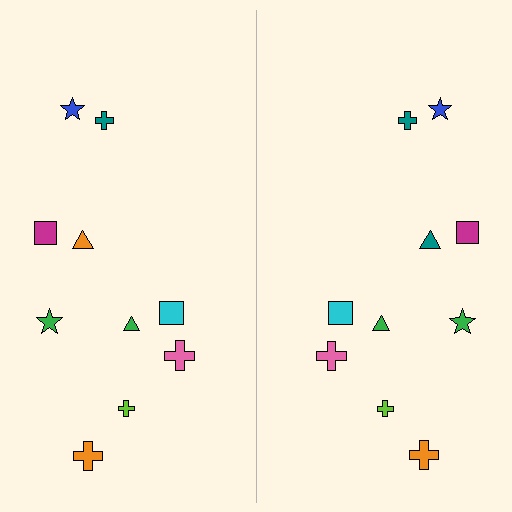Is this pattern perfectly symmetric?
No, the pattern is not perfectly symmetric. The teal triangle on the right side breaks the symmetry — its mirror counterpart is orange.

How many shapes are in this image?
There are 20 shapes in this image.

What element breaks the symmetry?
The teal triangle on the right side breaks the symmetry — its mirror counterpart is orange.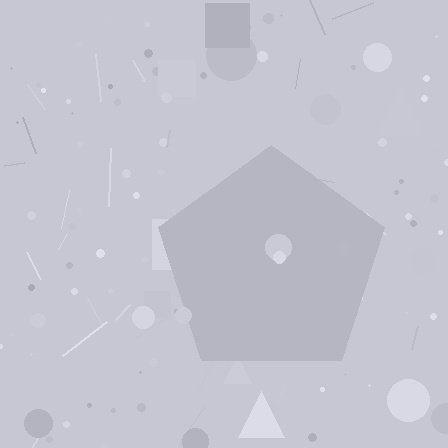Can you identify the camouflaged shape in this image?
The camouflaged shape is a pentagon.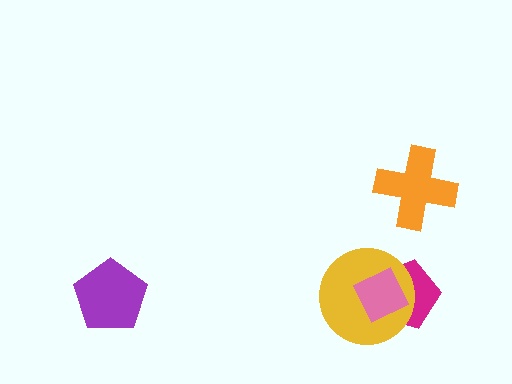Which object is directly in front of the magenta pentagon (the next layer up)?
The yellow circle is directly in front of the magenta pentagon.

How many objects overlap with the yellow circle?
2 objects overlap with the yellow circle.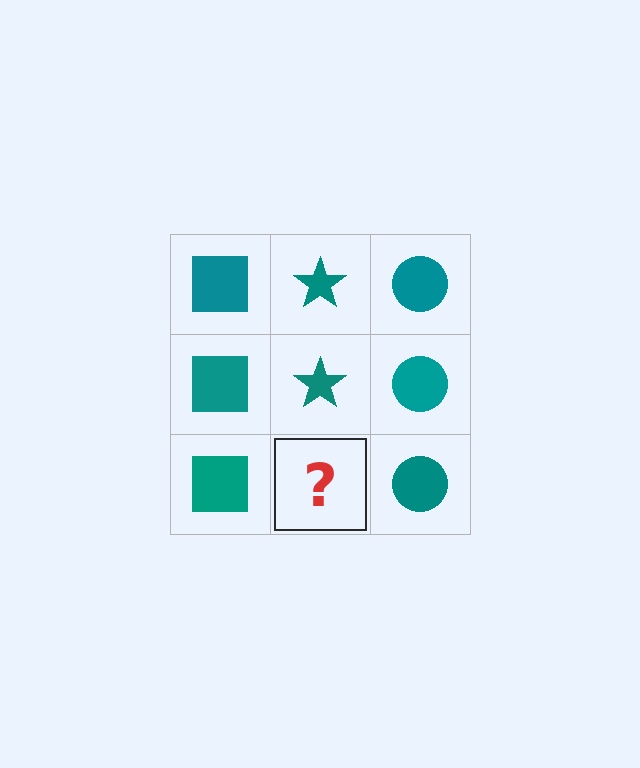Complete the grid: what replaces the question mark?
The question mark should be replaced with a teal star.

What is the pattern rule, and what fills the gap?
The rule is that each column has a consistent shape. The gap should be filled with a teal star.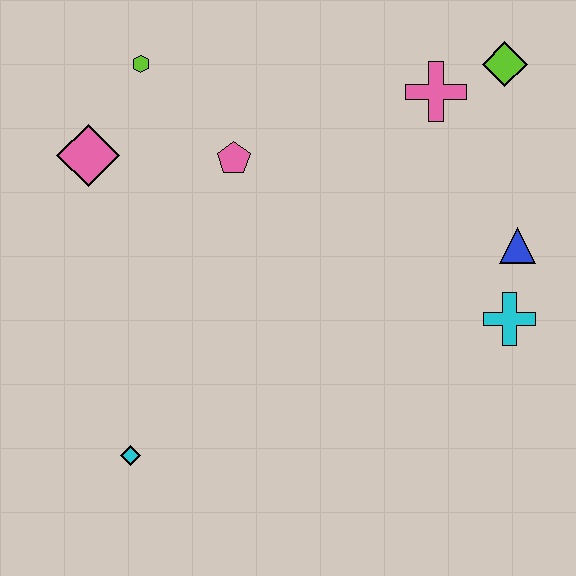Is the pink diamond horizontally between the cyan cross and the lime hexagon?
No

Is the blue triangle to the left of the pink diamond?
No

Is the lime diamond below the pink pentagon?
No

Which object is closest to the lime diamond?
The pink cross is closest to the lime diamond.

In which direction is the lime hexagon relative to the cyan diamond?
The lime hexagon is above the cyan diamond.